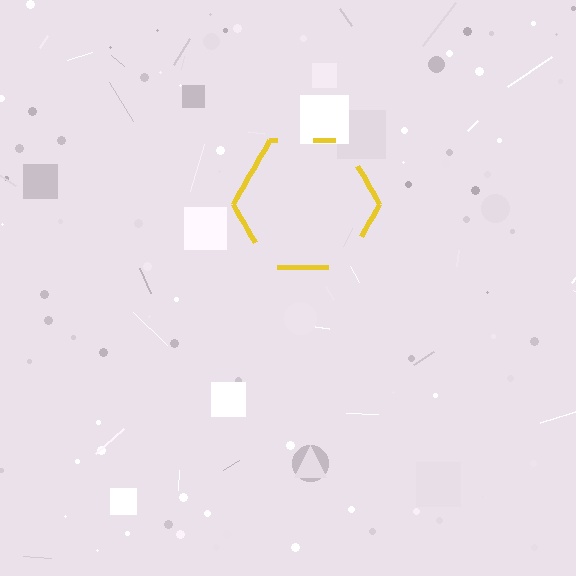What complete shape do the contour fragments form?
The contour fragments form a hexagon.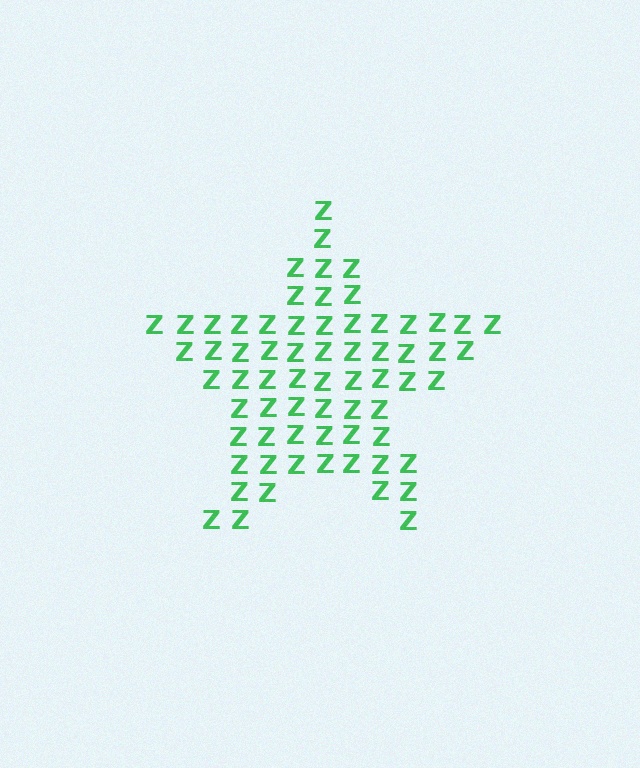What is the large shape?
The large shape is a star.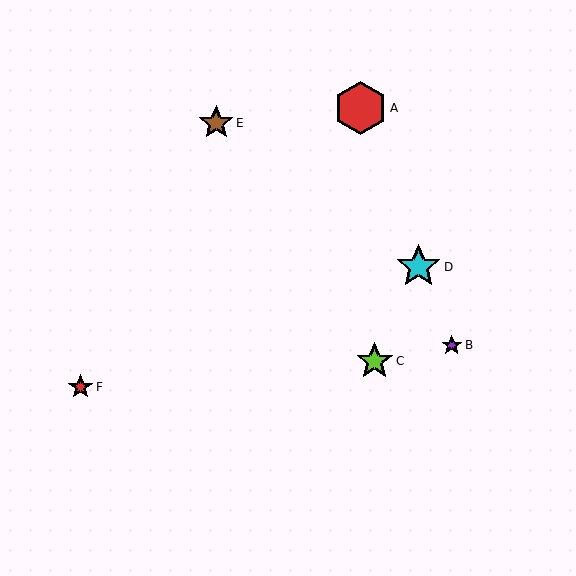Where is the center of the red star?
The center of the red star is at (81, 387).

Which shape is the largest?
The red hexagon (labeled A) is the largest.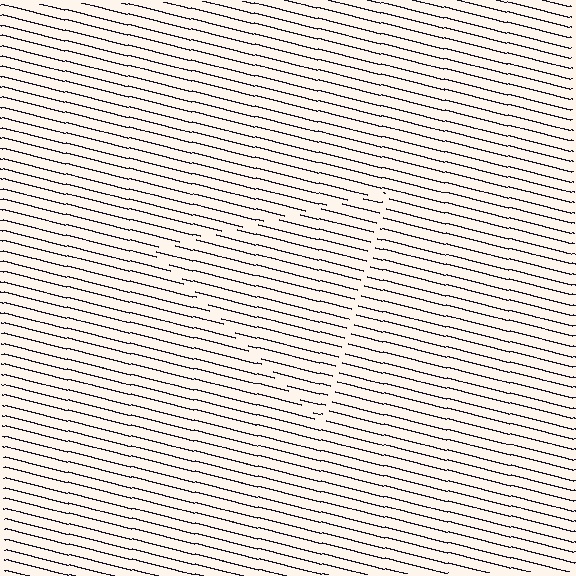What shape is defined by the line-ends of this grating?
An illusory triangle. The interior of the shape contains the same grating, shifted by half a period — the contour is defined by the phase discontinuity where line-ends from the inner and outer gratings abut.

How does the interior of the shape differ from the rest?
The interior of the shape contains the same grating, shifted by half a period — the contour is defined by the phase discontinuity where line-ends from the inner and outer gratings abut.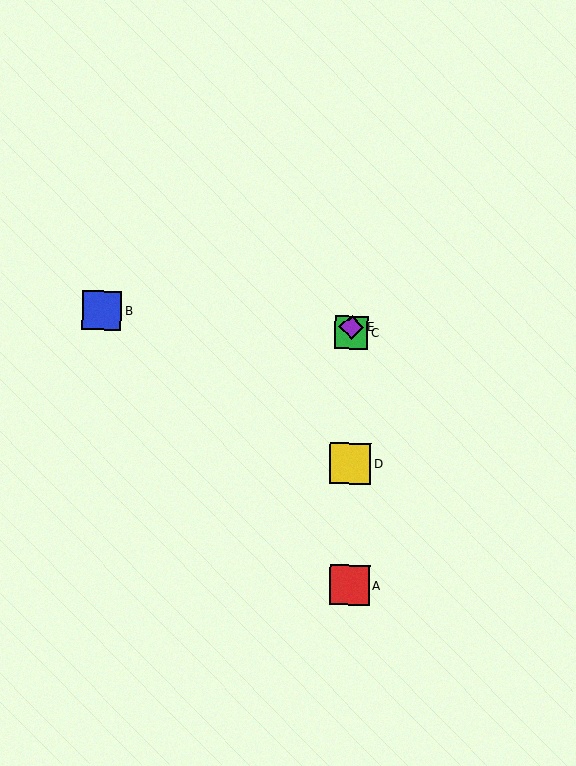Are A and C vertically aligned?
Yes, both are at x≈350.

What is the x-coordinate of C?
Object C is at x≈352.